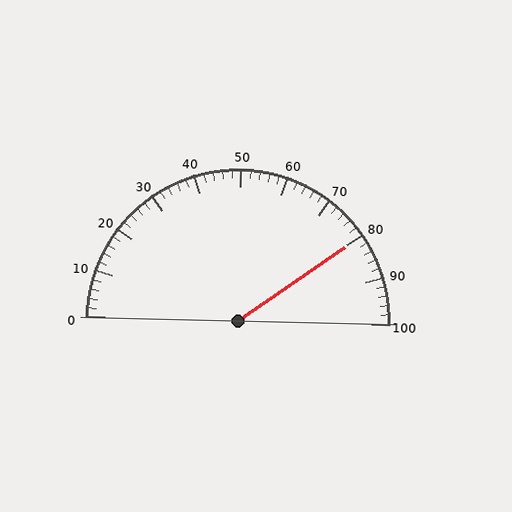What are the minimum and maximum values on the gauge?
The gauge ranges from 0 to 100.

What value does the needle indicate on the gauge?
The needle indicates approximately 80.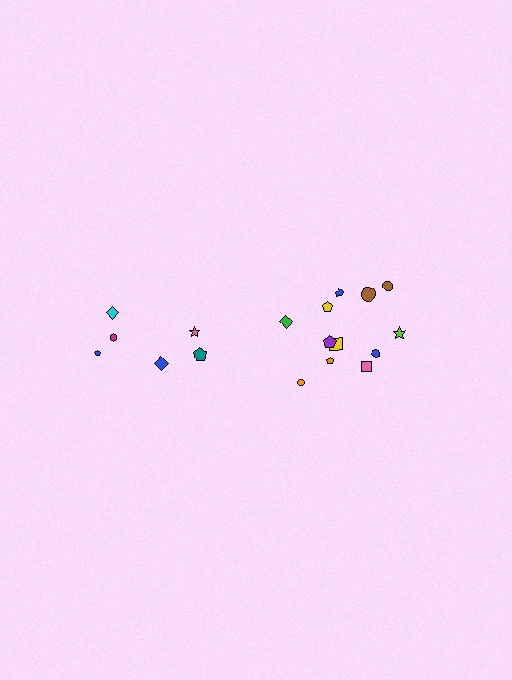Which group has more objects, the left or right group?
The right group.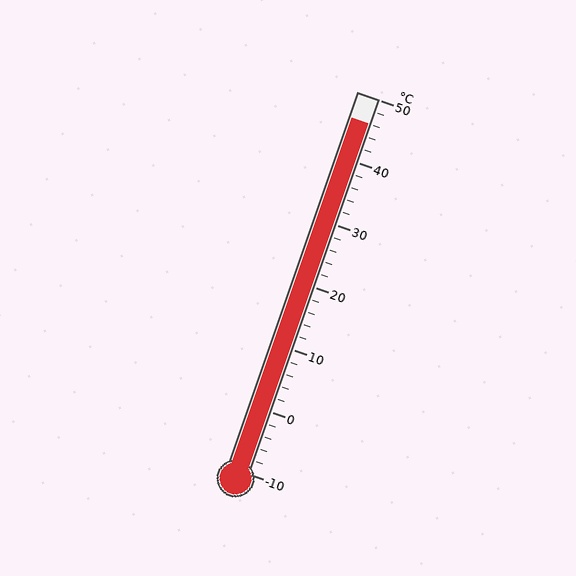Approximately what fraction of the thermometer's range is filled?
The thermometer is filled to approximately 95% of its range.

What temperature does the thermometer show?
The thermometer shows approximately 46°C.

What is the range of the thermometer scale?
The thermometer scale ranges from -10°C to 50°C.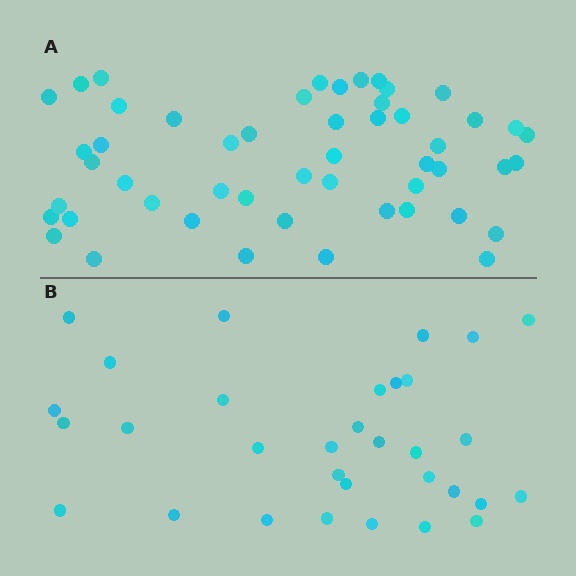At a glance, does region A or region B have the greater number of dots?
Region A (the top region) has more dots.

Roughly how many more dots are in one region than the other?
Region A has approximately 20 more dots than region B.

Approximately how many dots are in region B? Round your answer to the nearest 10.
About 30 dots. (The exact count is 32, which rounds to 30.)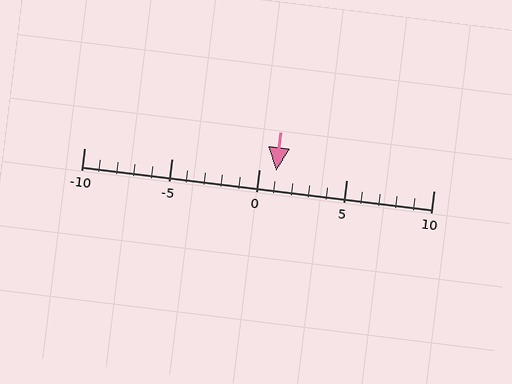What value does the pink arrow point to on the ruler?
The pink arrow points to approximately 1.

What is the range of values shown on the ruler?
The ruler shows values from -10 to 10.